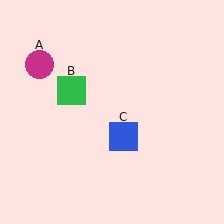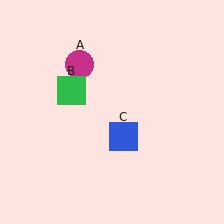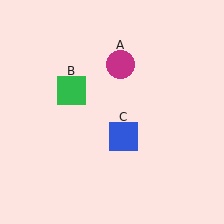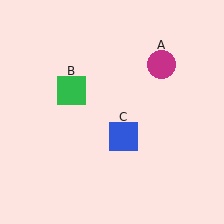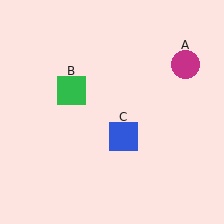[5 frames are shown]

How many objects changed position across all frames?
1 object changed position: magenta circle (object A).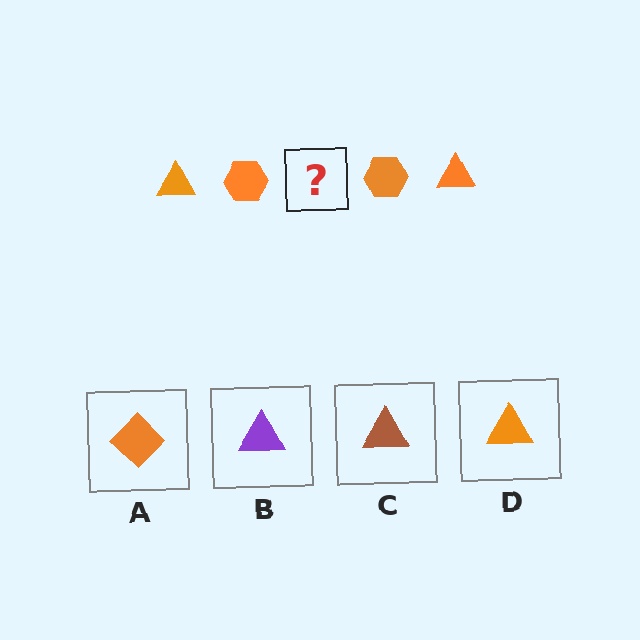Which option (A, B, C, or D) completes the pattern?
D.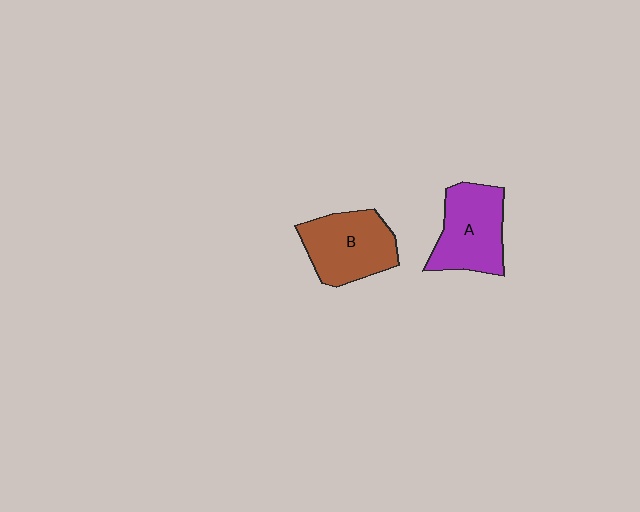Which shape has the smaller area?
Shape A (purple).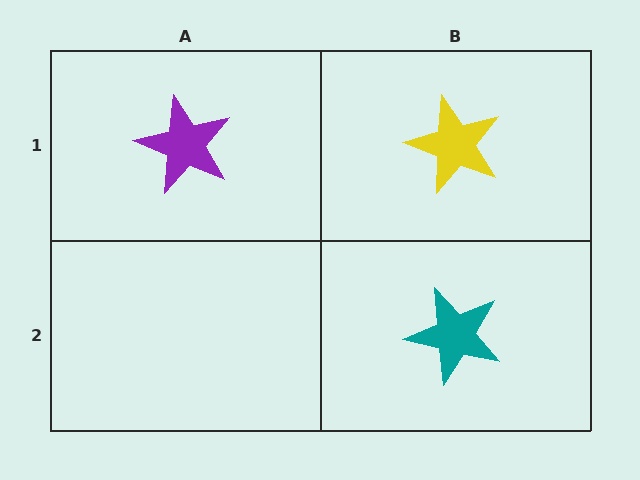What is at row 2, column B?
A teal star.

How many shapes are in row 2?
1 shape.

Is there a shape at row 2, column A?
No, that cell is empty.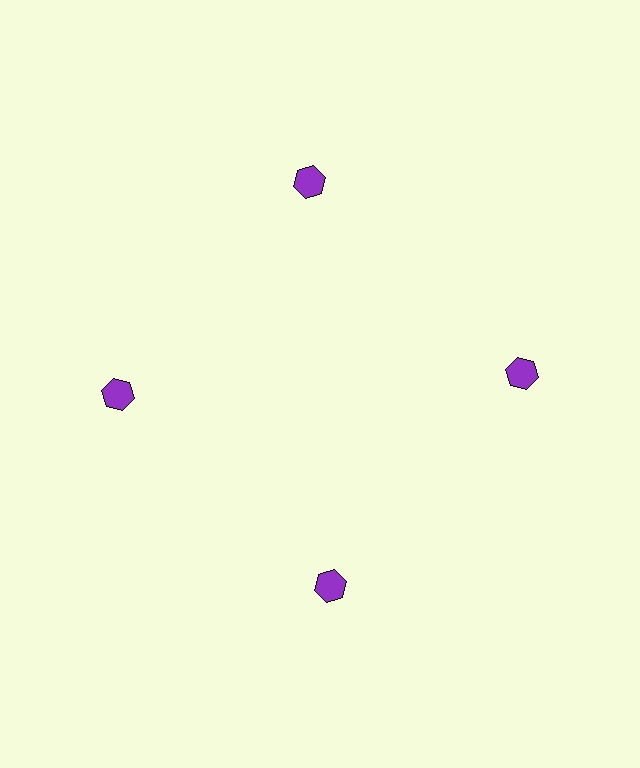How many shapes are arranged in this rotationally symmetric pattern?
There are 4 shapes, arranged in 4 groups of 1.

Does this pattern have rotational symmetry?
Yes, this pattern has 4-fold rotational symmetry. It looks the same after rotating 90 degrees around the center.